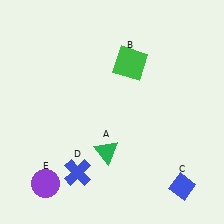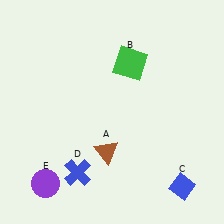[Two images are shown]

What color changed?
The triangle (A) changed from green in Image 1 to brown in Image 2.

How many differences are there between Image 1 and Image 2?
There is 1 difference between the two images.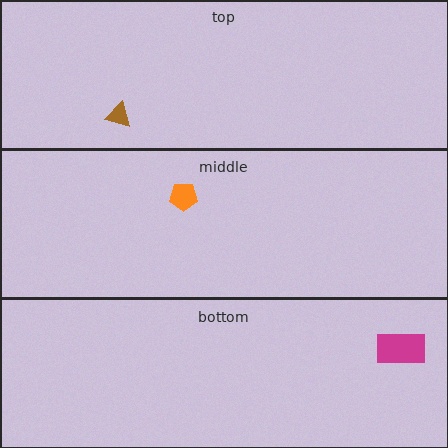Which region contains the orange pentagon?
The middle region.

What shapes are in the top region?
The brown triangle.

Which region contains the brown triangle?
The top region.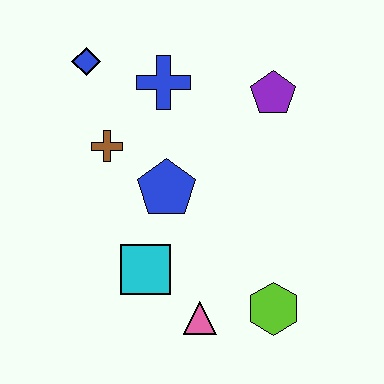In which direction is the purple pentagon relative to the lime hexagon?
The purple pentagon is above the lime hexagon.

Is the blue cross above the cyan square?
Yes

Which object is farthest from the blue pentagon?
The lime hexagon is farthest from the blue pentagon.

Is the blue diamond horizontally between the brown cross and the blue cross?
No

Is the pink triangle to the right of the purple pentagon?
No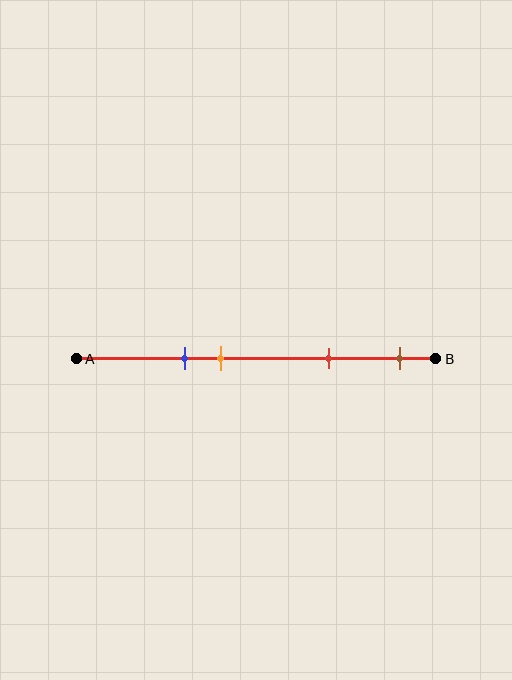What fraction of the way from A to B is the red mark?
The red mark is approximately 70% (0.7) of the way from A to B.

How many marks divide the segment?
There are 4 marks dividing the segment.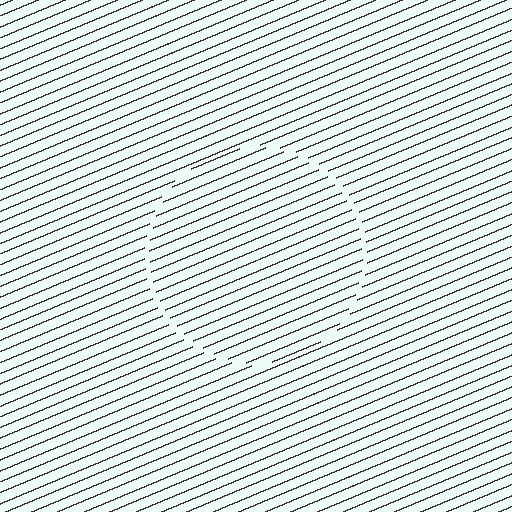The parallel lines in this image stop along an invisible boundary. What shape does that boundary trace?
An illusory circle. The interior of the shape contains the same grating, shifted by half a period — the contour is defined by the phase discontinuity where line-ends from the inner and outer gratings abut.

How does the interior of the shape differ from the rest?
The interior of the shape contains the same grating, shifted by half a period — the contour is defined by the phase discontinuity where line-ends from the inner and outer gratings abut.